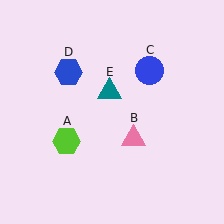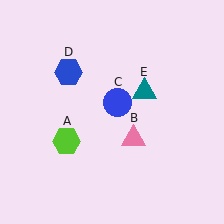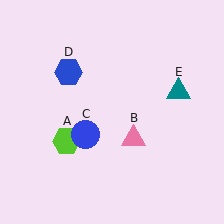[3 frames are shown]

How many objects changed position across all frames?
2 objects changed position: blue circle (object C), teal triangle (object E).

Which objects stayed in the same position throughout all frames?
Lime hexagon (object A) and pink triangle (object B) and blue hexagon (object D) remained stationary.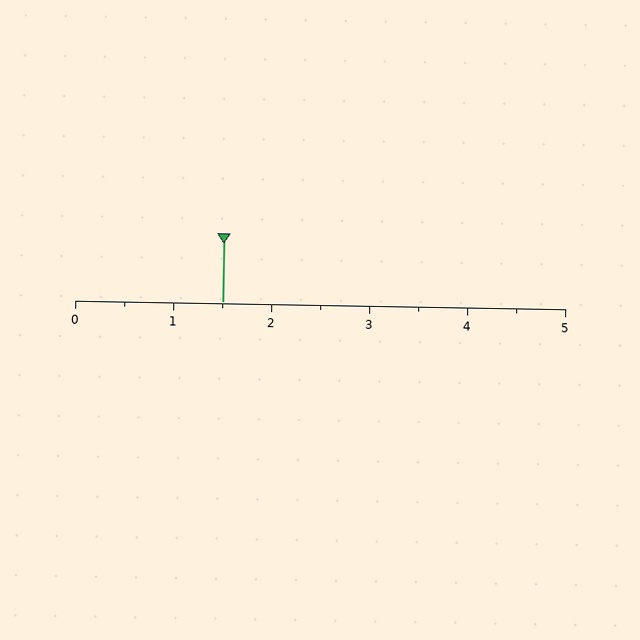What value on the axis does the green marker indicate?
The marker indicates approximately 1.5.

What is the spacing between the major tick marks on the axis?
The major ticks are spaced 1 apart.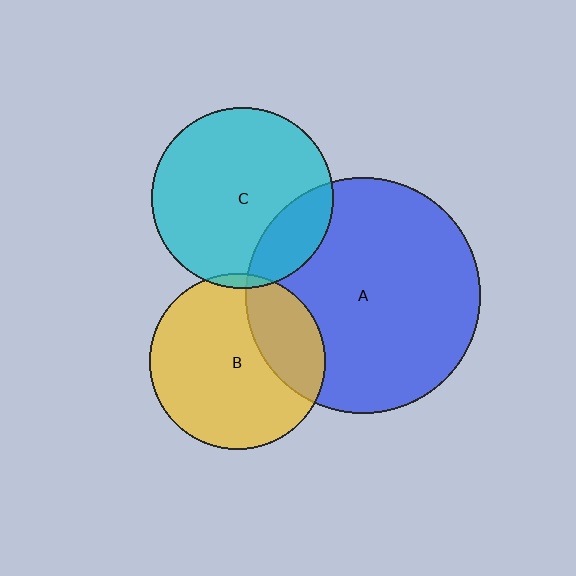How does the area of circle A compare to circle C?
Approximately 1.7 times.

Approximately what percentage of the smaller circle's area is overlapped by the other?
Approximately 20%.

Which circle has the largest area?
Circle A (blue).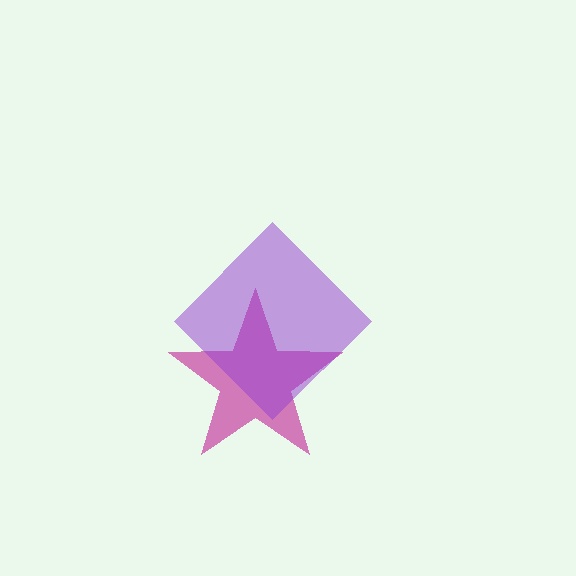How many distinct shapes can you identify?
There are 2 distinct shapes: a magenta star, a purple diamond.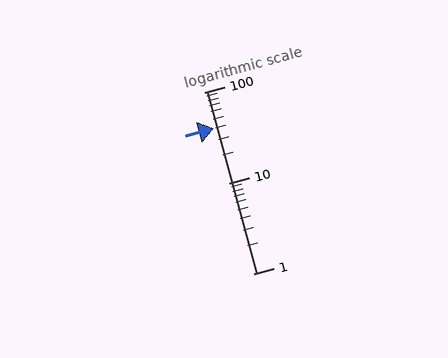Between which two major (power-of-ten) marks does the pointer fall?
The pointer is between 10 and 100.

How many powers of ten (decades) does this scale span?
The scale spans 2 decades, from 1 to 100.